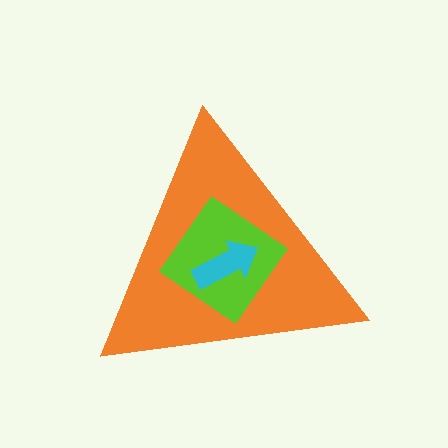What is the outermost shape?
The orange triangle.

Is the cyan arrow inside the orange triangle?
Yes.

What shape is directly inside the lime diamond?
The cyan arrow.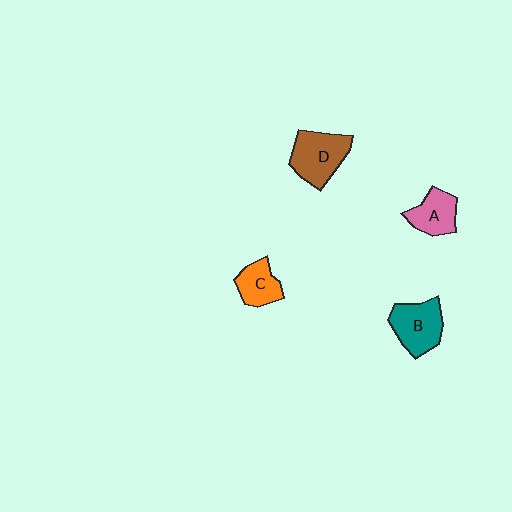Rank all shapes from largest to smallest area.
From largest to smallest: D (brown), B (teal), A (pink), C (orange).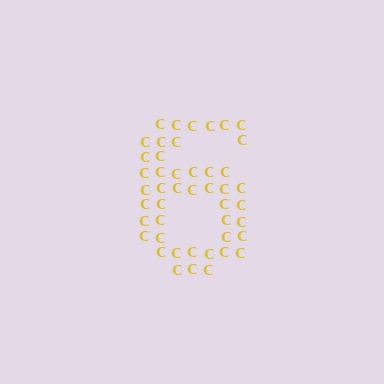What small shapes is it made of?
It is made of small letter C's.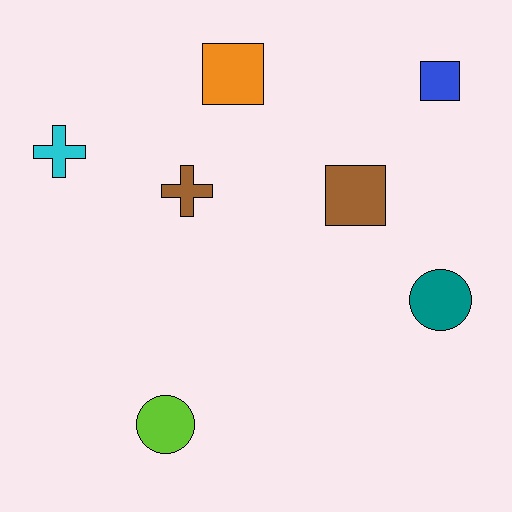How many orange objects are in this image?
There is 1 orange object.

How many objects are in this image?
There are 7 objects.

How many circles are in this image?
There are 2 circles.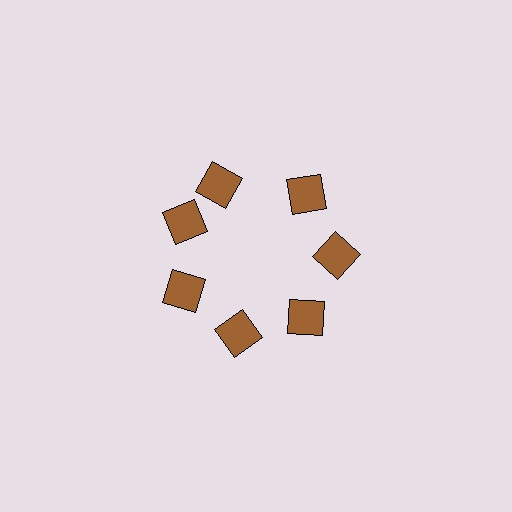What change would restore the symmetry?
The symmetry would be restored by rotating it back into even spacing with its neighbors so that all 7 squares sit at equal angles and equal distance from the center.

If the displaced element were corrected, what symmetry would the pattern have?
It would have 7-fold rotational symmetry — the pattern would map onto itself every 51 degrees.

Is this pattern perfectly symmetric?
No. The 7 brown squares are arranged in a ring, but one element near the 12 o'clock position is rotated out of alignment along the ring, breaking the 7-fold rotational symmetry.